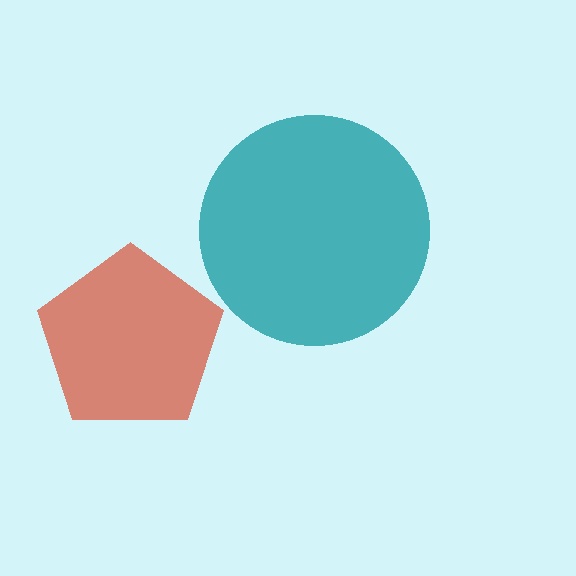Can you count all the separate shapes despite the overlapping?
Yes, there are 2 separate shapes.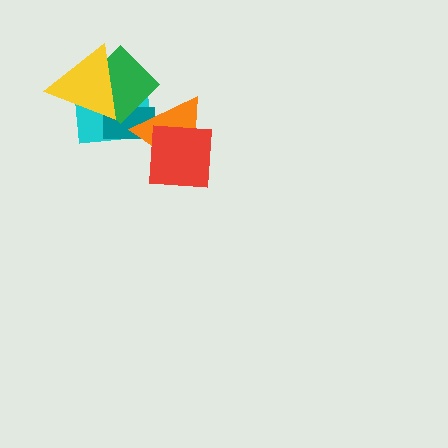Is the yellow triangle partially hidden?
No, no other shape covers it.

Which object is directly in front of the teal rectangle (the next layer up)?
The green diamond is directly in front of the teal rectangle.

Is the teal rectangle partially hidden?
Yes, it is partially covered by another shape.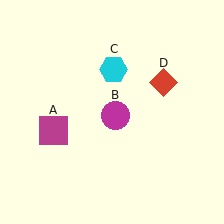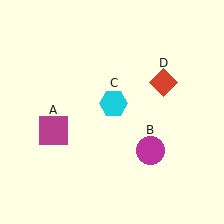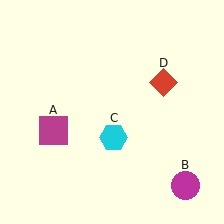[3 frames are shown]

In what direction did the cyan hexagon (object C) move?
The cyan hexagon (object C) moved down.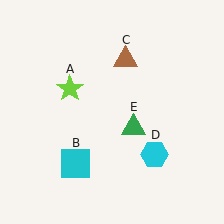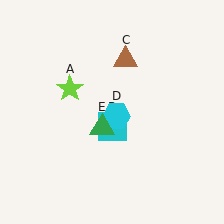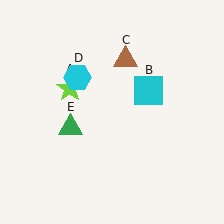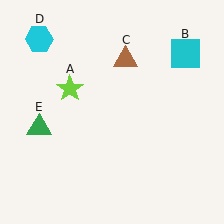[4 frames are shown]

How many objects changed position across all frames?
3 objects changed position: cyan square (object B), cyan hexagon (object D), green triangle (object E).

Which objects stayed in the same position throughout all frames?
Lime star (object A) and brown triangle (object C) remained stationary.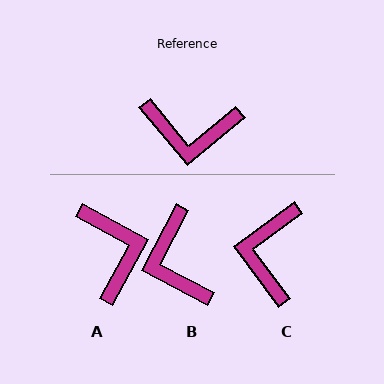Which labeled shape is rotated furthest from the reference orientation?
A, about 112 degrees away.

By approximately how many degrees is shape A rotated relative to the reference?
Approximately 112 degrees counter-clockwise.